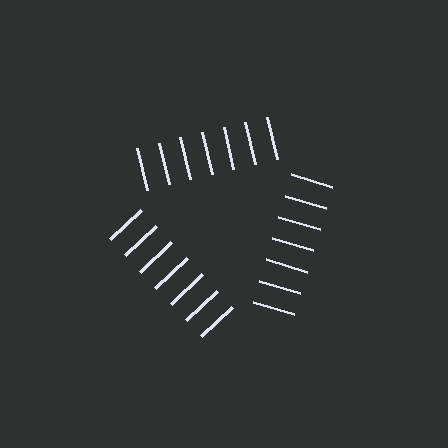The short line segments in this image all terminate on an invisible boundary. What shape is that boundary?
An illusory triangle — the line segments terminate on its edges but no continuous stroke is drawn.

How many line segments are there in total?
21 — 7 along each of the 3 edges.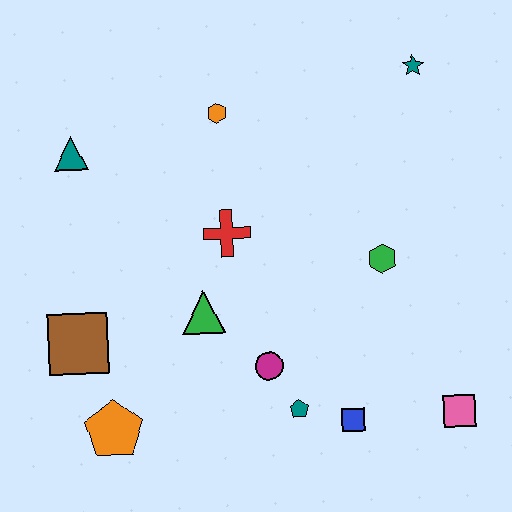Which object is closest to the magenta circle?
The teal pentagon is closest to the magenta circle.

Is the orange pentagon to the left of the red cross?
Yes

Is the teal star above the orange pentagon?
Yes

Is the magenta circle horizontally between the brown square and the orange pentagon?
No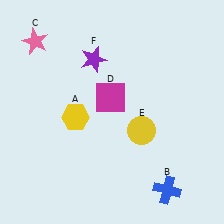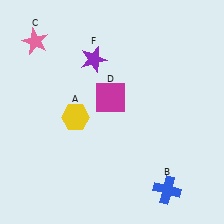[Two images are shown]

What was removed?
The yellow circle (E) was removed in Image 2.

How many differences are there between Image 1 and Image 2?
There is 1 difference between the two images.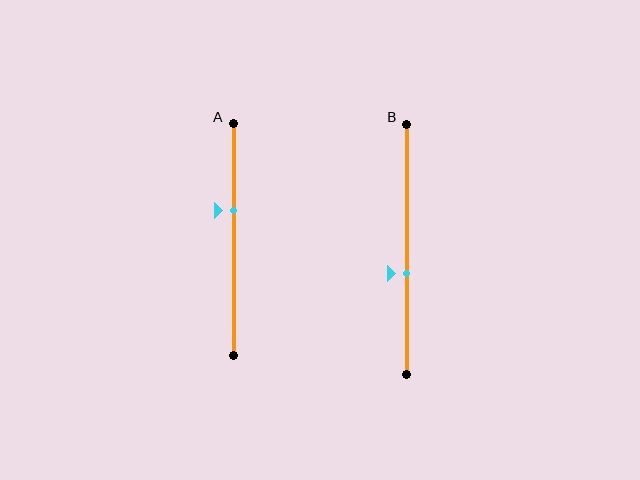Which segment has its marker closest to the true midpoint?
Segment B has its marker closest to the true midpoint.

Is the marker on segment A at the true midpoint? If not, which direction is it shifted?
No, the marker on segment A is shifted upward by about 12% of the segment length.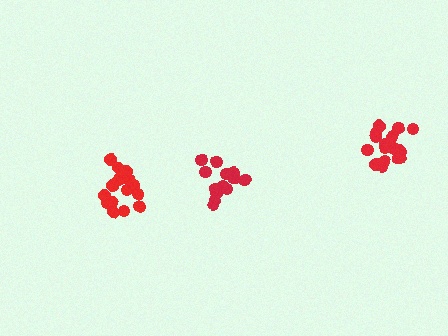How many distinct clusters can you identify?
There are 3 distinct clusters.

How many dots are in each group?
Group 1: 17 dots, Group 2: 14 dots, Group 3: 16 dots (47 total).